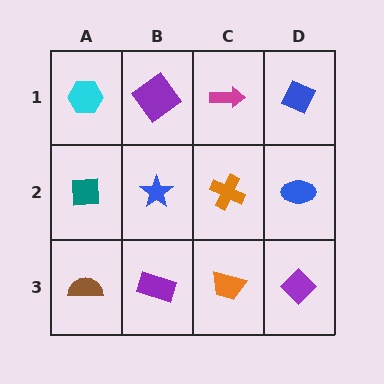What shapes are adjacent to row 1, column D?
A blue ellipse (row 2, column D), a magenta arrow (row 1, column C).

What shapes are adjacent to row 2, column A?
A cyan hexagon (row 1, column A), a brown semicircle (row 3, column A), a blue star (row 2, column B).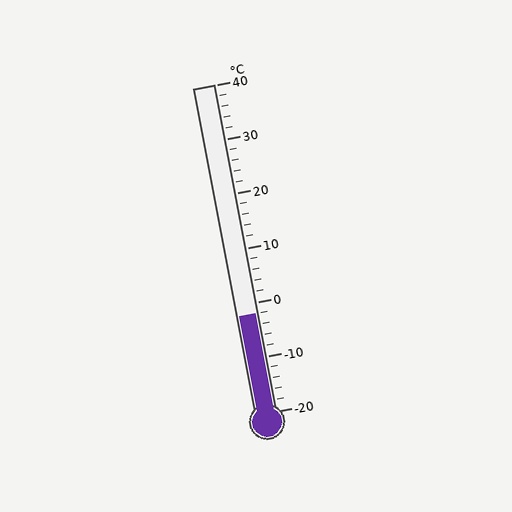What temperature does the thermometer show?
The thermometer shows approximately -2°C.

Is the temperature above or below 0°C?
The temperature is below 0°C.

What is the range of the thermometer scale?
The thermometer scale ranges from -20°C to 40°C.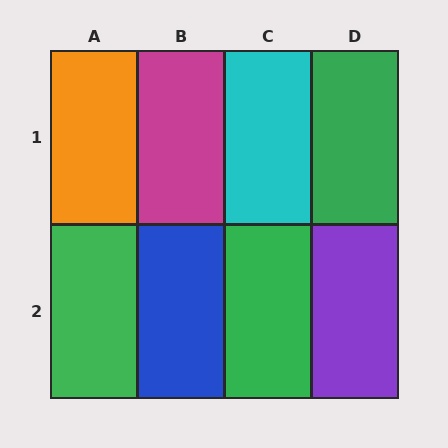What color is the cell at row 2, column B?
Blue.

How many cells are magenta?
1 cell is magenta.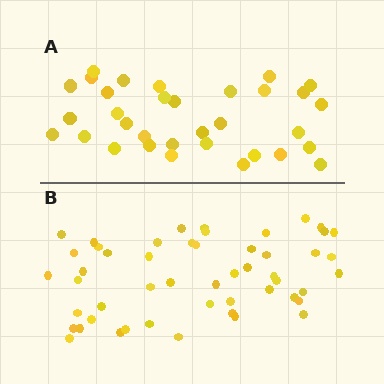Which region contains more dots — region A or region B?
Region B (the bottom region) has more dots.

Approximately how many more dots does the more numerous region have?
Region B has approximately 20 more dots than region A.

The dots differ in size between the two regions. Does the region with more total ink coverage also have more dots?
No. Region A has more total ink coverage because its dots are larger, but region B actually contains more individual dots. Total area can be misleading — the number of items is what matters here.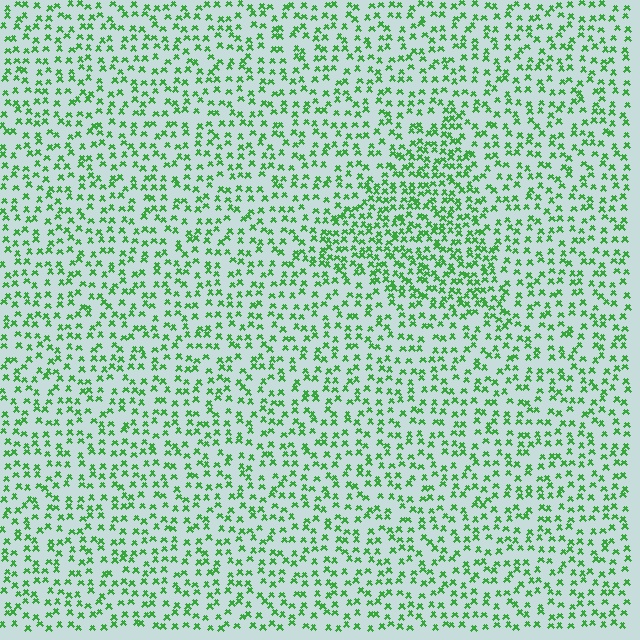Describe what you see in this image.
The image contains small green elements arranged at two different densities. A triangle-shaped region is visible where the elements are more densely packed than the surrounding area.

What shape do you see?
I see a triangle.